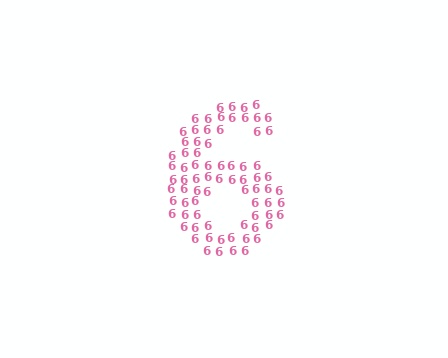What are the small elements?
The small elements are digit 6's.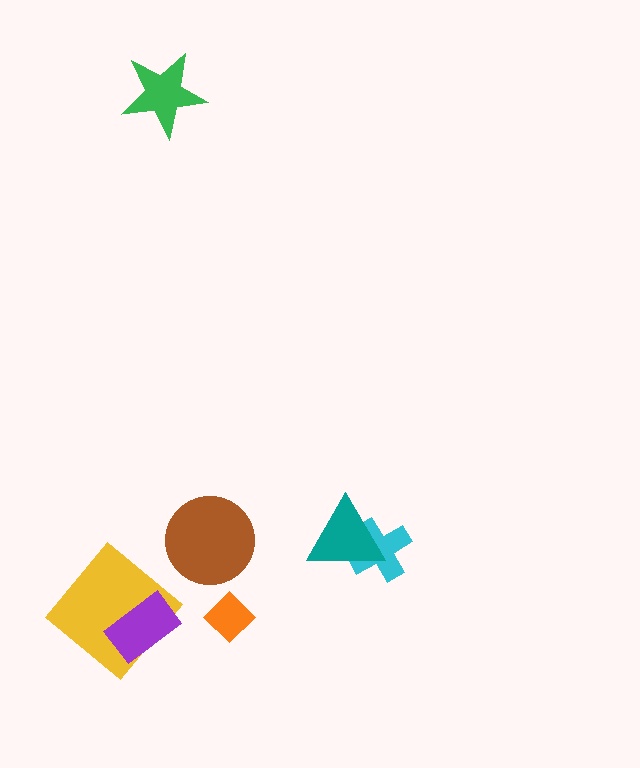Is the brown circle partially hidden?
No, no other shape covers it.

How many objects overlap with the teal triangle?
1 object overlaps with the teal triangle.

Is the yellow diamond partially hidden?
Yes, it is partially covered by another shape.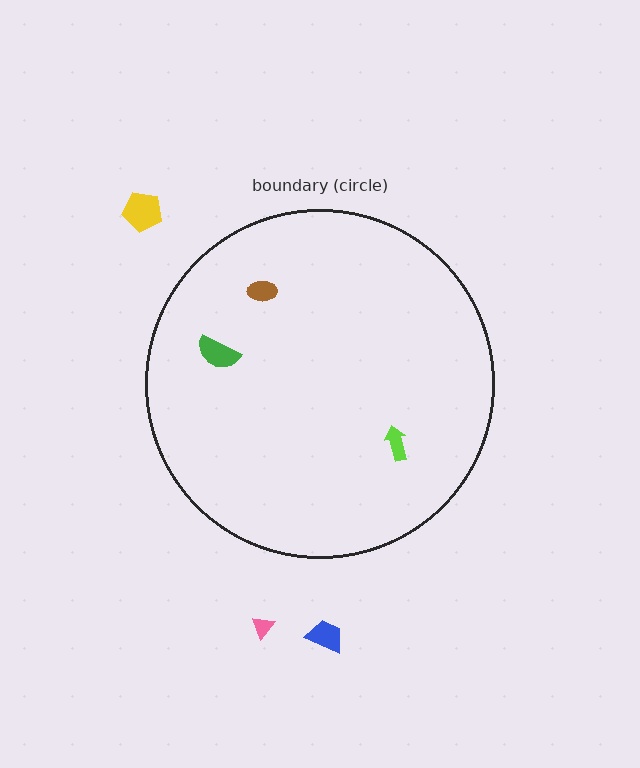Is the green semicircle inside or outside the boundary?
Inside.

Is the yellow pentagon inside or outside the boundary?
Outside.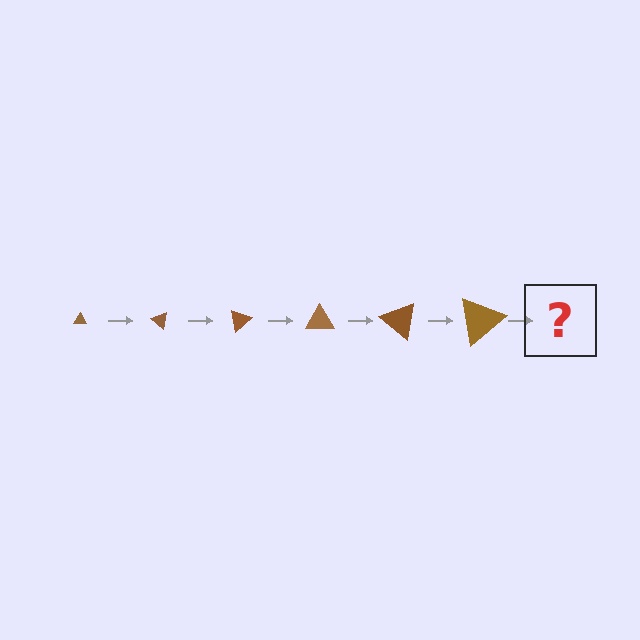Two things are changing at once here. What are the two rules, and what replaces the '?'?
The two rules are that the triangle grows larger each step and it rotates 40 degrees each step. The '?' should be a triangle, larger than the previous one and rotated 240 degrees from the start.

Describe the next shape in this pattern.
It should be a triangle, larger than the previous one and rotated 240 degrees from the start.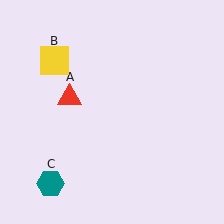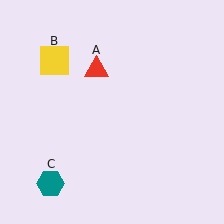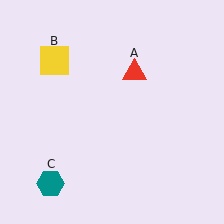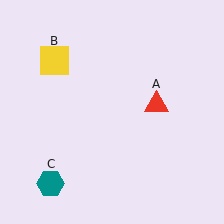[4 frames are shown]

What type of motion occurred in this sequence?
The red triangle (object A) rotated clockwise around the center of the scene.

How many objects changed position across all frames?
1 object changed position: red triangle (object A).